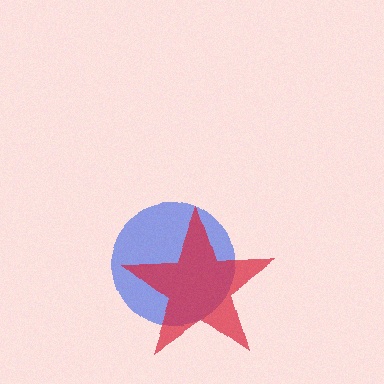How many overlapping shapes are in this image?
There are 2 overlapping shapes in the image.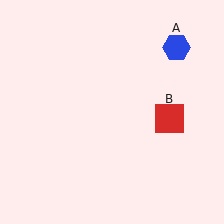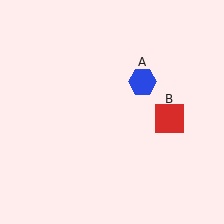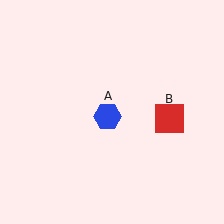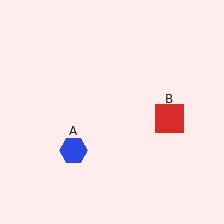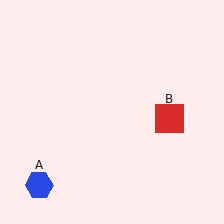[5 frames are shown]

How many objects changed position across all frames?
1 object changed position: blue hexagon (object A).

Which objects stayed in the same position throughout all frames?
Red square (object B) remained stationary.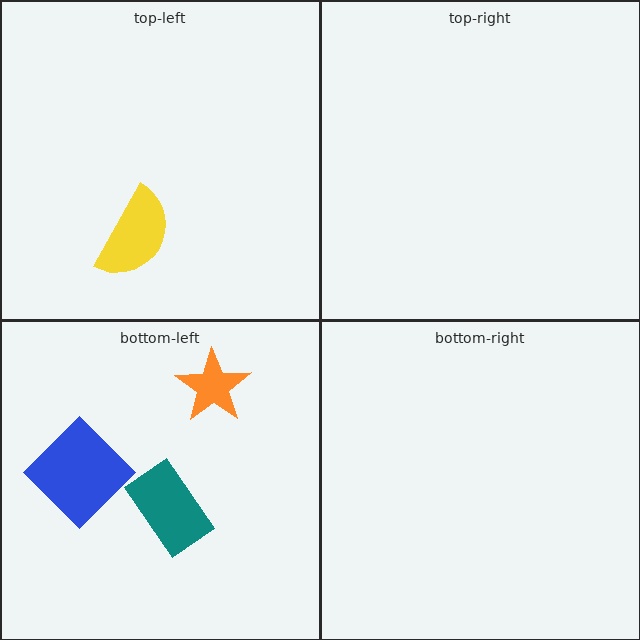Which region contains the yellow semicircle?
The top-left region.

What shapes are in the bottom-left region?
The orange star, the teal rectangle, the blue diamond.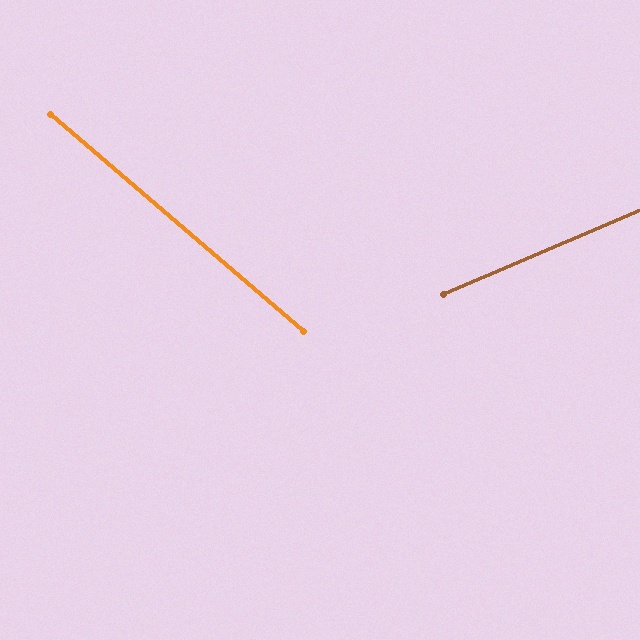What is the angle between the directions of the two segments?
Approximately 64 degrees.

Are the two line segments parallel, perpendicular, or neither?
Neither parallel nor perpendicular — they differ by about 64°.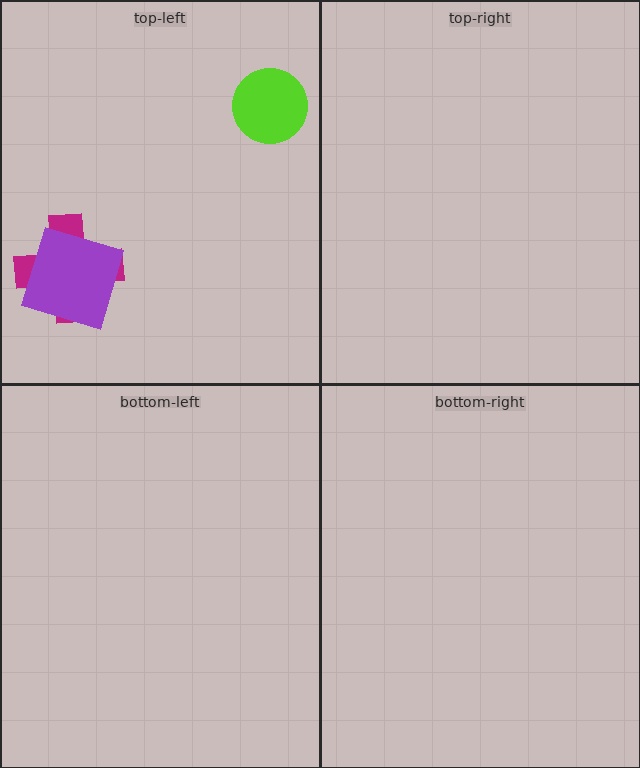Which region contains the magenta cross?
The top-left region.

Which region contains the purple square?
The top-left region.